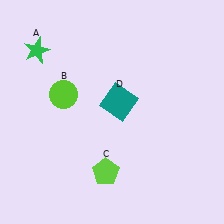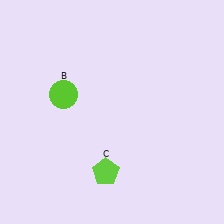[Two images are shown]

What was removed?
The teal square (D), the green star (A) were removed in Image 2.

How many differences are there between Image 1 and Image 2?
There are 2 differences between the two images.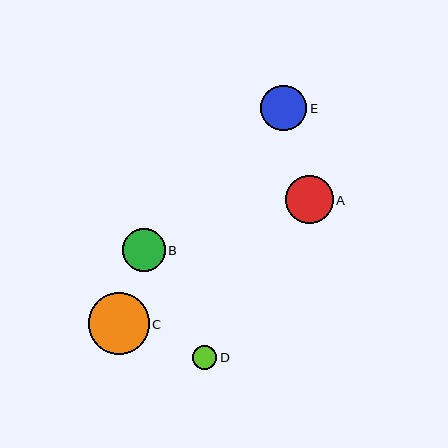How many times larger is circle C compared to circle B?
Circle C is approximately 1.4 times the size of circle B.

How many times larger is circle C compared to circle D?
Circle C is approximately 2.5 times the size of circle D.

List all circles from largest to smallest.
From largest to smallest: C, A, E, B, D.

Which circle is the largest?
Circle C is the largest with a size of approximately 61 pixels.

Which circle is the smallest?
Circle D is the smallest with a size of approximately 25 pixels.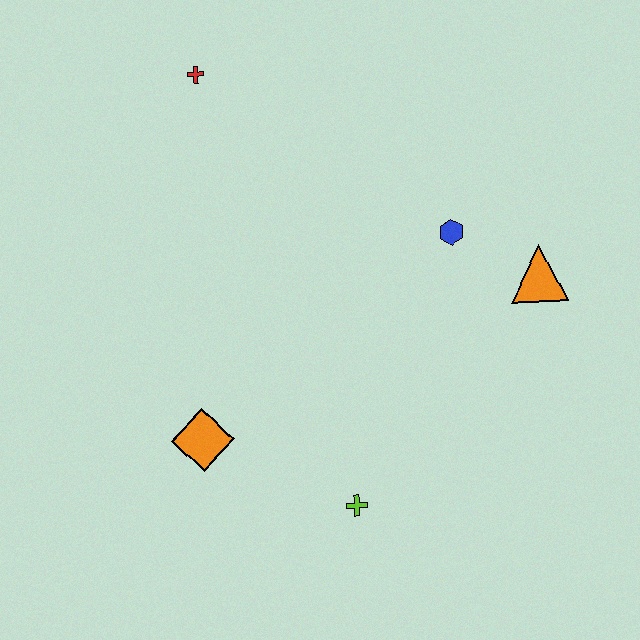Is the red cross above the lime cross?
Yes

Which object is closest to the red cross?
The blue hexagon is closest to the red cross.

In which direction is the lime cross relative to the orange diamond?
The lime cross is to the right of the orange diamond.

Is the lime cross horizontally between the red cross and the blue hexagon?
Yes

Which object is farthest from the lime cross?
The red cross is farthest from the lime cross.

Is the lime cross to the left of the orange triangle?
Yes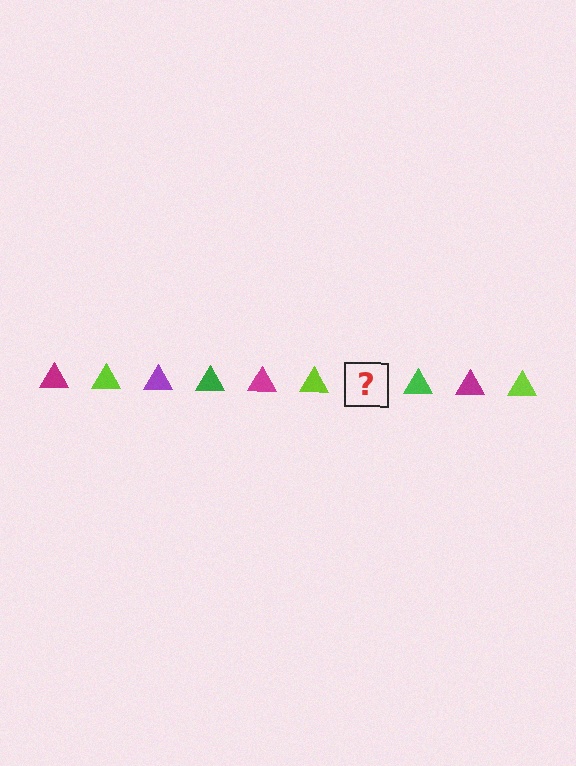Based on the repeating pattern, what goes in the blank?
The blank should be a purple triangle.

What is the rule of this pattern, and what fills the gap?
The rule is that the pattern cycles through magenta, lime, purple, green triangles. The gap should be filled with a purple triangle.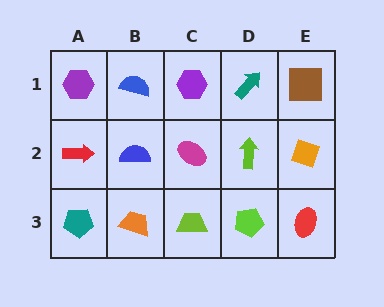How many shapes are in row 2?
5 shapes.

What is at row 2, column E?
An orange diamond.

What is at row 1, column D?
A teal arrow.